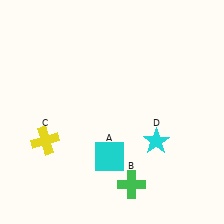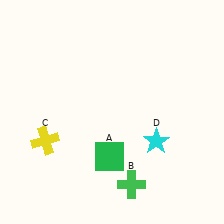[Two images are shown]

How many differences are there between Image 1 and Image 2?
There is 1 difference between the two images.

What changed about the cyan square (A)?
In Image 1, A is cyan. In Image 2, it changed to green.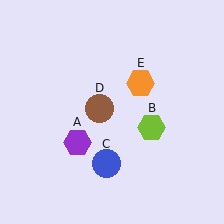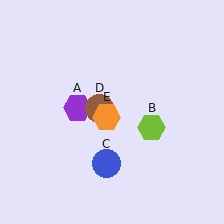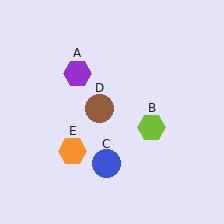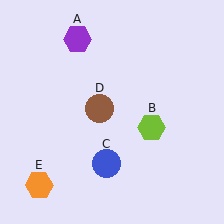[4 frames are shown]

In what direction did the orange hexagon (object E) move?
The orange hexagon (object E) moved down and to the left.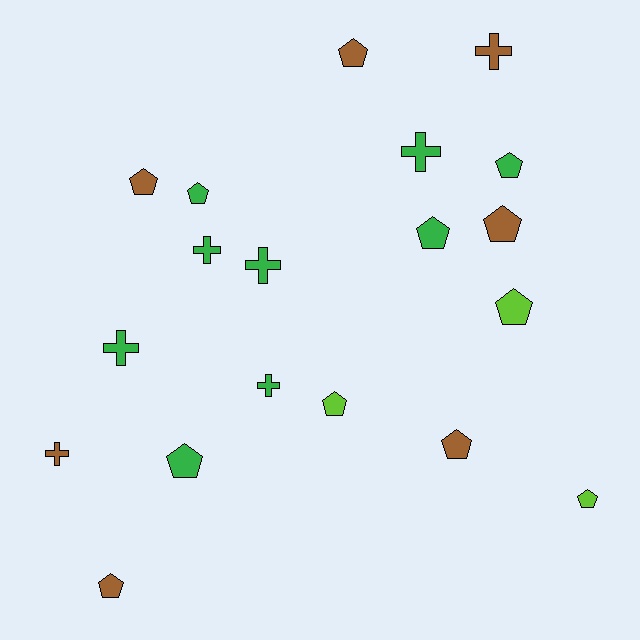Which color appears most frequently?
Green, with 9 objects.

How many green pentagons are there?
There are 4 green pentagons.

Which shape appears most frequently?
Pentagon, with 12 objects.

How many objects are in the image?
There are 19 objects.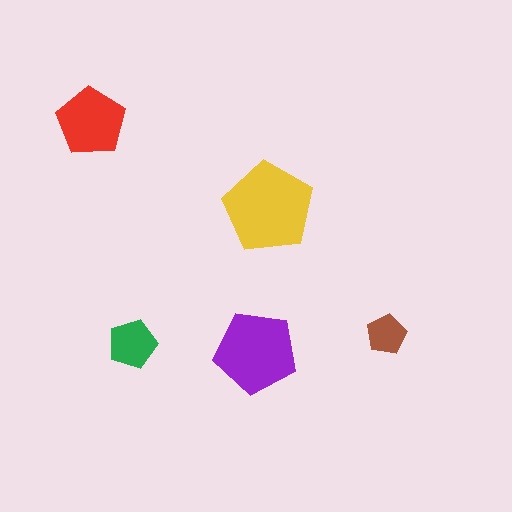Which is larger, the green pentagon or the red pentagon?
The red one.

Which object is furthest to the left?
The red pentagon is leftmost.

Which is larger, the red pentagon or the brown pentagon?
The red one.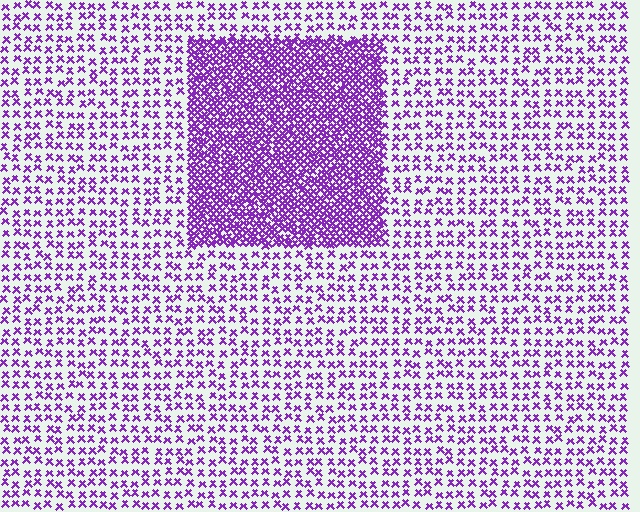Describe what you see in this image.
The image contains small purple elements arranged at two different densities. A rectangle-shaped region is visible where the elements are more densely packed than the surrounding area.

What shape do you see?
I see a rectangle.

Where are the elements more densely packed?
The elements are more densely packed inside the rectangle boundary.